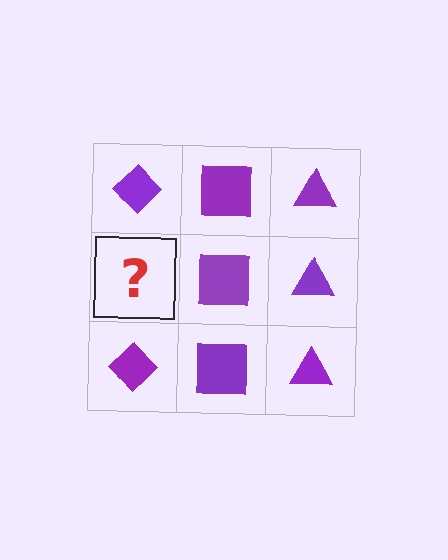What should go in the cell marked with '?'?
The missing cell should contain a purple diamond.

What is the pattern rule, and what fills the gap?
The rule is that each column has a consistent shape. The gap should be filled with a purple diamond.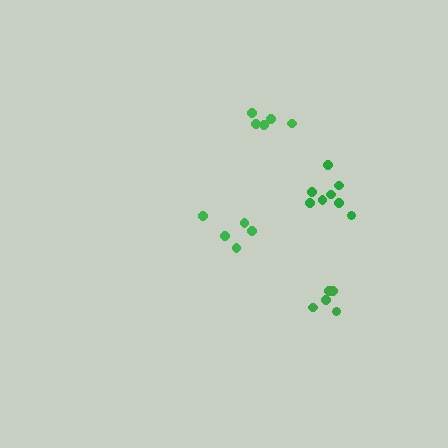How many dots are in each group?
Group 1: 8 dots, Group 2: 5 dots, Group 3: 5 dots, Group 4: 5 dots (23 total).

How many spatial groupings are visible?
There are 4 spatial groupings.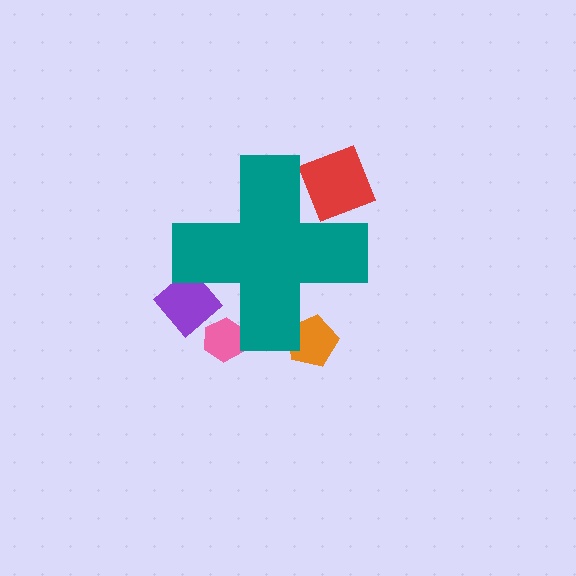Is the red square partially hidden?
Yes, the red square is partially hidden behind the teal cross.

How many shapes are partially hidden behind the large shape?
4 shapes are partially hidden.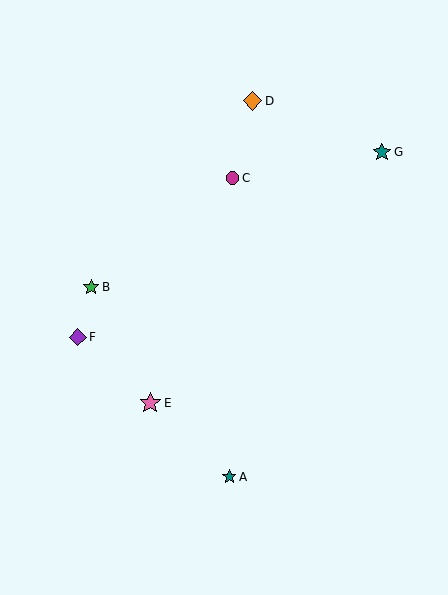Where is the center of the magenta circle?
The center of the magenta circle is at (232, 178).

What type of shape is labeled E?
Shape E is a pink star.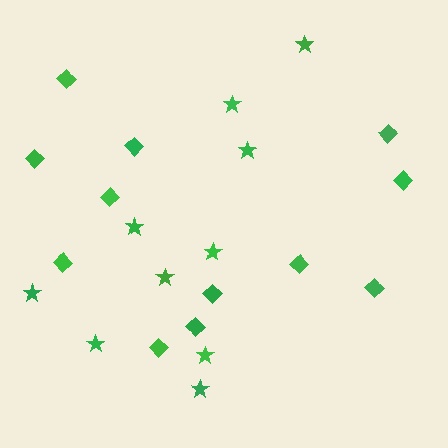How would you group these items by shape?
There are 2 groups: one group of stars (10) and one group of diamonds (12).